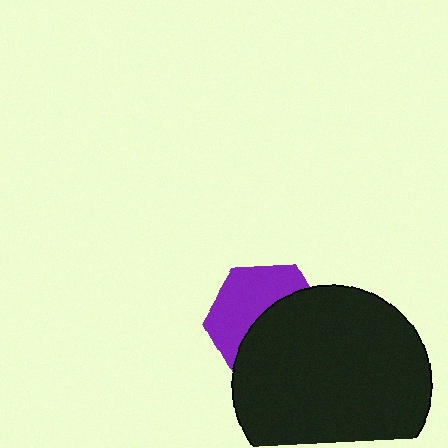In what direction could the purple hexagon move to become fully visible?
The purple hexagon could move toward the upper-left. That would shift it out from behind the black circle entirely.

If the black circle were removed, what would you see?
You would see the complete purple hexagon.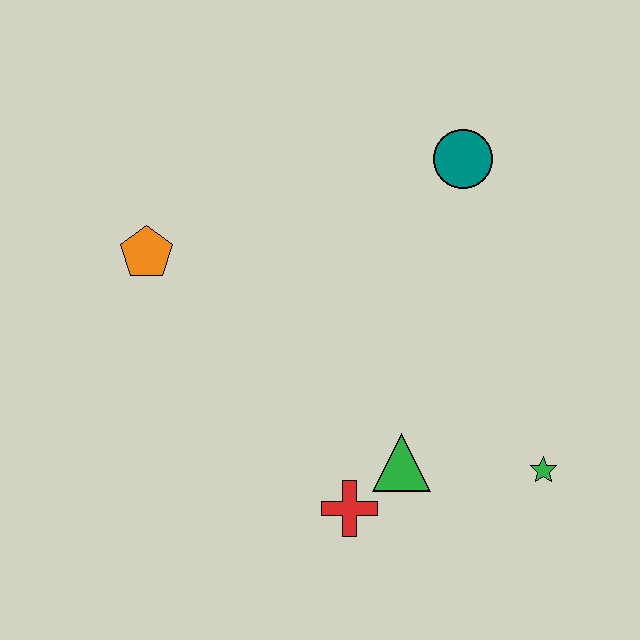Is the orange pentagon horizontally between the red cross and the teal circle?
No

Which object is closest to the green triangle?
The red cross is closest to the green triangle.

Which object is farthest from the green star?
The orange pentagon is farthest from the green star.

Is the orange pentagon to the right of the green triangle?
No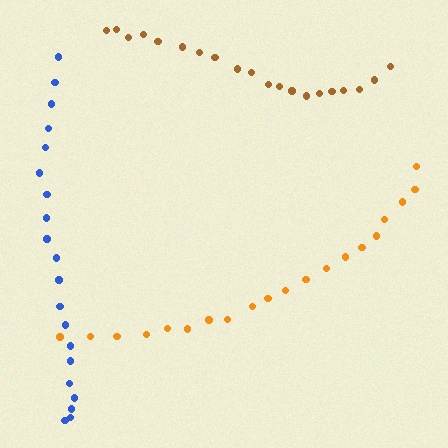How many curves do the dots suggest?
There are 3 distinct paths.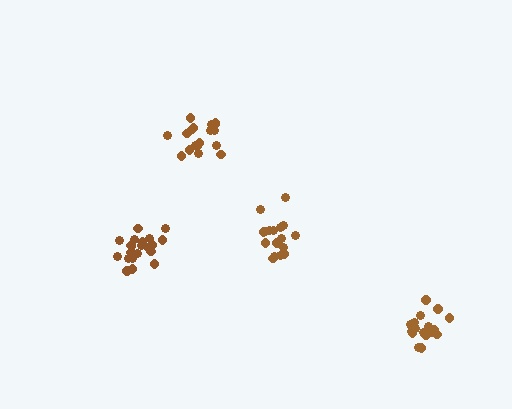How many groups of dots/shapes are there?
There are 4 groups.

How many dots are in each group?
Group 1: 17 dots, Group 2: 18 dots, Group 3: 21 dots, Group 4: 17 dots (73 total).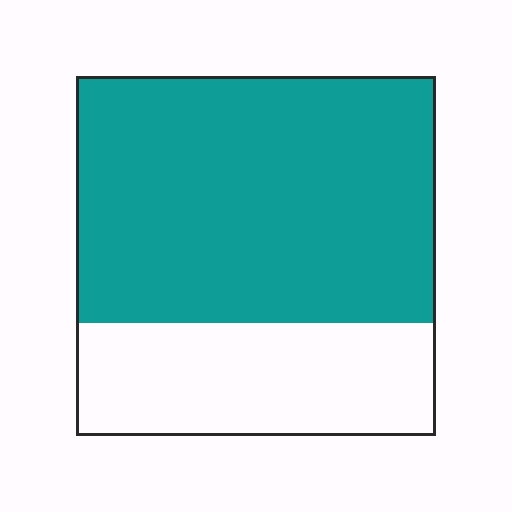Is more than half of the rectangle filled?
Yes.